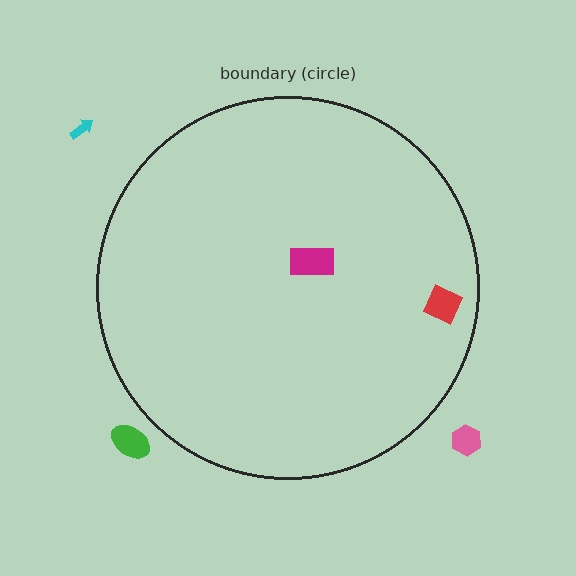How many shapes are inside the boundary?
2 inside, 3 outside.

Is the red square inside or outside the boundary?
Inside.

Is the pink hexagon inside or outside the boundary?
Outside.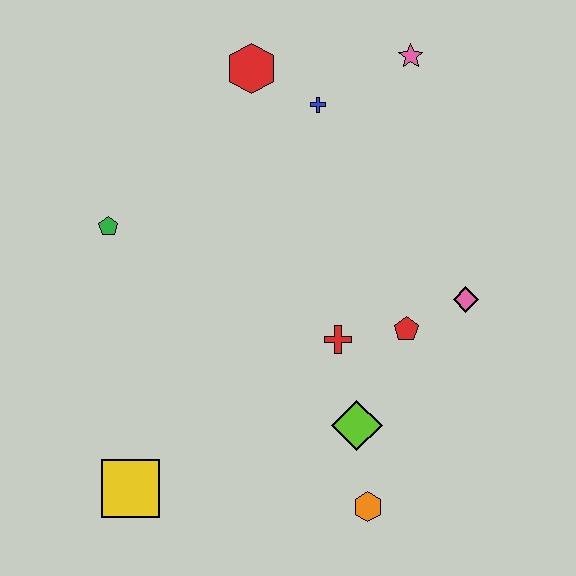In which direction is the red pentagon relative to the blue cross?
The red pentagon is below the blue cross.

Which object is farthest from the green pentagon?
The orange hexagon is farthest from the green pentagon.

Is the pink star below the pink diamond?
No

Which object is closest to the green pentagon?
The red hexagon is closest to the green pentagon.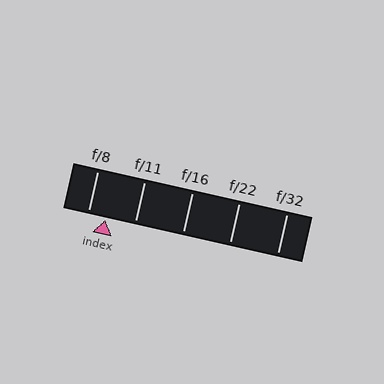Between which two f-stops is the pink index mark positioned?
The index mark is between f/8 and f/11.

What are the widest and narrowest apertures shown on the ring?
The widest aperture shown is f/8 and the narrowest is f/32.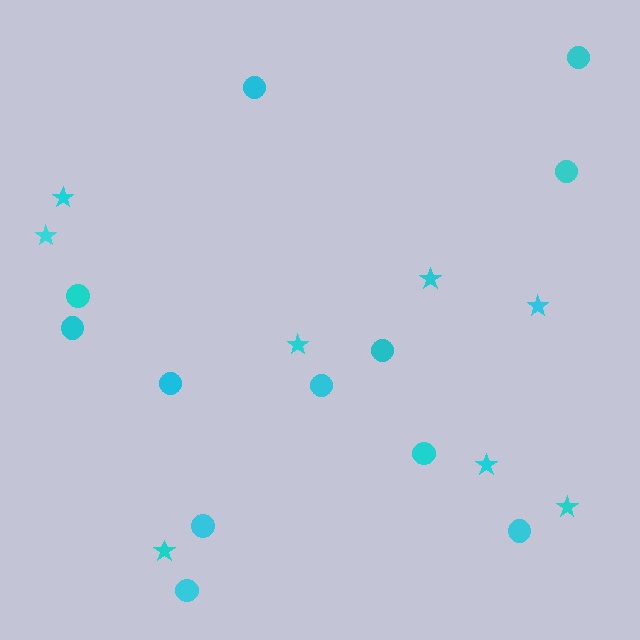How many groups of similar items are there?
There are 2 groups: one group of stars (8) and one group of circles (12).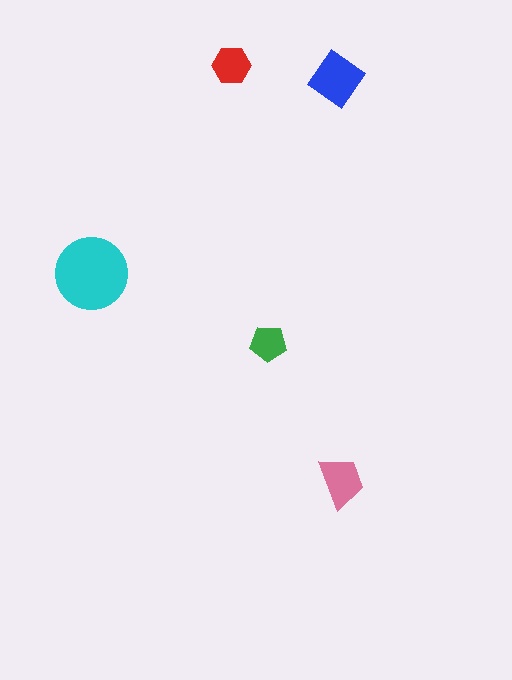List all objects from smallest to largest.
The green pentagon, the red hexagon, the pink trapezoid, the blue diamond, the cyan circle.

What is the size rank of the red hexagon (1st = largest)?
4th.